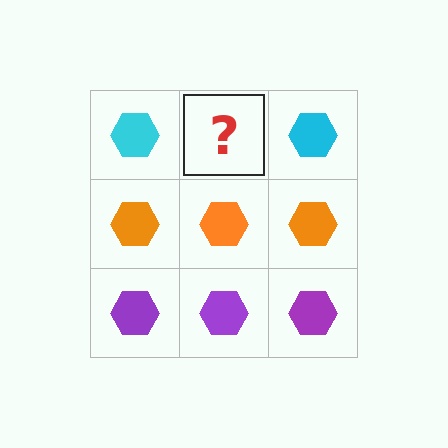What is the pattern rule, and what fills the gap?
The rule is that each row has a consistent color. The gap should be filled with a cyan hexagon.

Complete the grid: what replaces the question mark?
The question mark should be replaced with a cyan hexagon.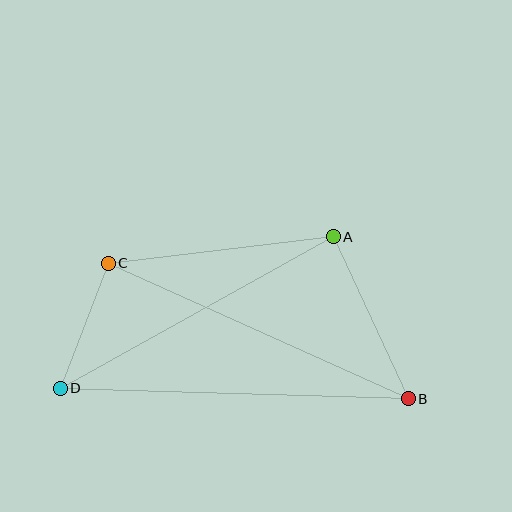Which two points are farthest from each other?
Points B and D are farthest from each other.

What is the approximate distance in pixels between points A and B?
The distance between A and B is approximately 178 pixels.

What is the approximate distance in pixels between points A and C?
The distance between A and C is approximately 227 pixels.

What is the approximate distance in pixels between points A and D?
The distance between A and D is approximately 312 pixels.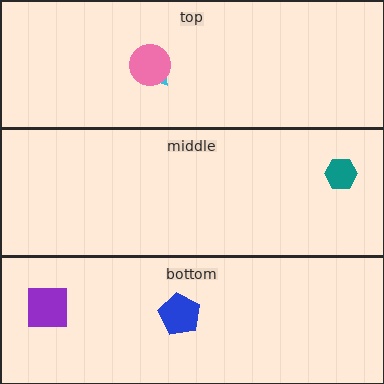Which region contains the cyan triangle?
The top region.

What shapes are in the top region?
The cyan triangle, the pink circle.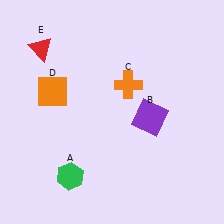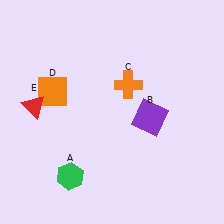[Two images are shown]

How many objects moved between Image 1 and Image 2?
1 object moved between the two images.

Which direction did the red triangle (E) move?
The red triangle (E) moved down.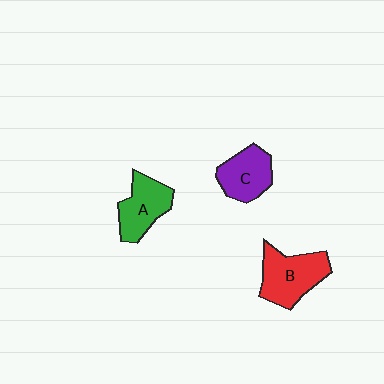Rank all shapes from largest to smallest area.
From largest to smallest: B (red), A (green), C (purple).